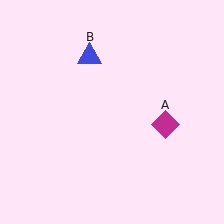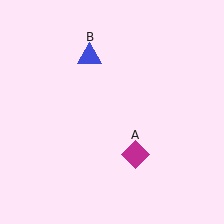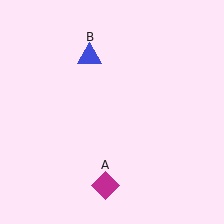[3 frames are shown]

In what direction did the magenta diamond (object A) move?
The magenta diamond (object A) moved down and to the left.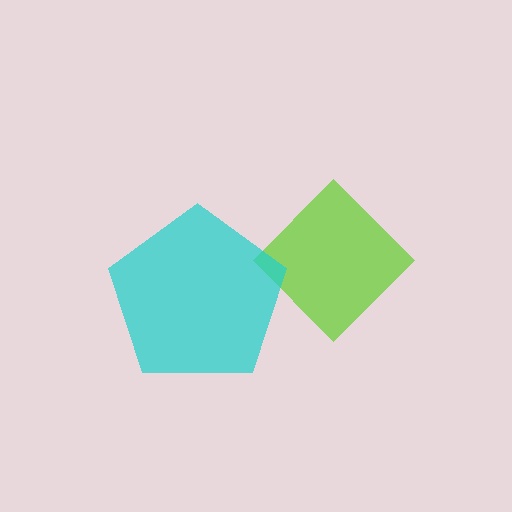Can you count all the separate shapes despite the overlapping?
Yes, there are 2 separate shapes.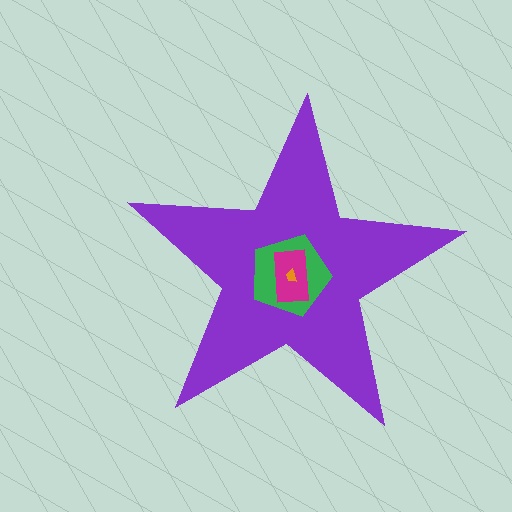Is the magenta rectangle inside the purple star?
Yes.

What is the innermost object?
The orange trapezoid.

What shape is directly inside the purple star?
The green pentagon.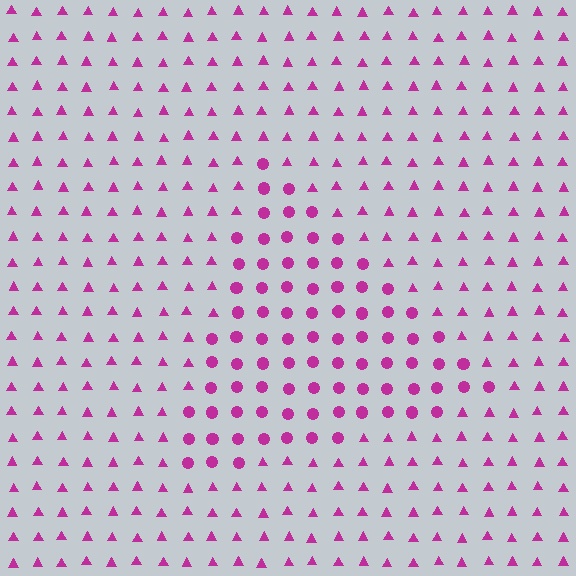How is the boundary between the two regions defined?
The boundary is defined by a change in element shape: circles inside vs. triangles outside. All elements share the same color and spacing.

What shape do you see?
I see a triangle.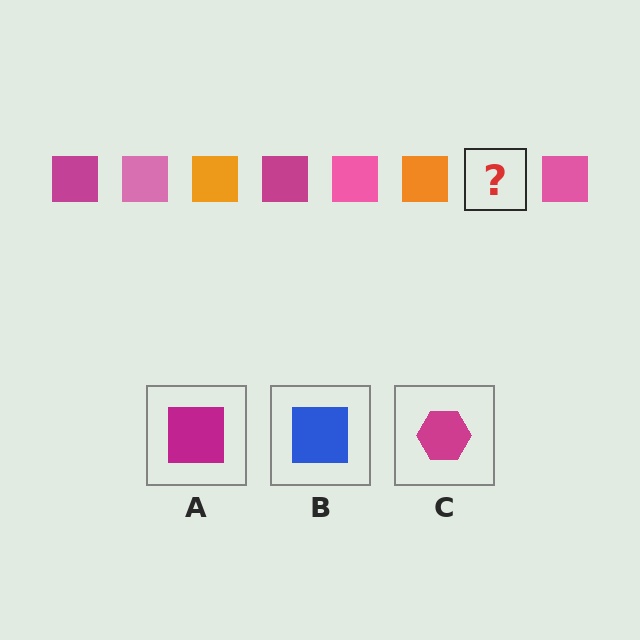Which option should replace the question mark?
Option A.